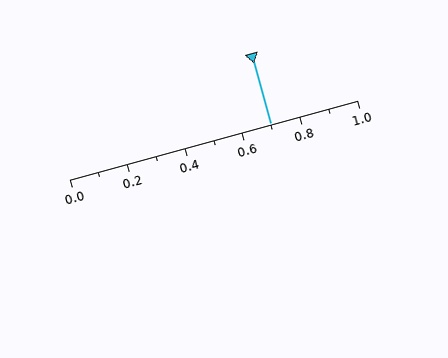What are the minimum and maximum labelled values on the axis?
The axis runs from 0.0 to 1.0.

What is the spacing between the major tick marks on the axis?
The major ticks are spaced 0.2 apart.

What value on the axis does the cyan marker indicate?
The marker indicates approximately 0.7.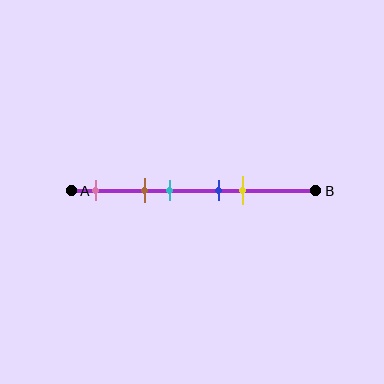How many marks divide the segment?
There are 5 marks dividing the segment.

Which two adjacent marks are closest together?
The blue and yellow marks are the closest adjacent pair.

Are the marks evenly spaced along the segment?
No, the marks are not evenly spaced.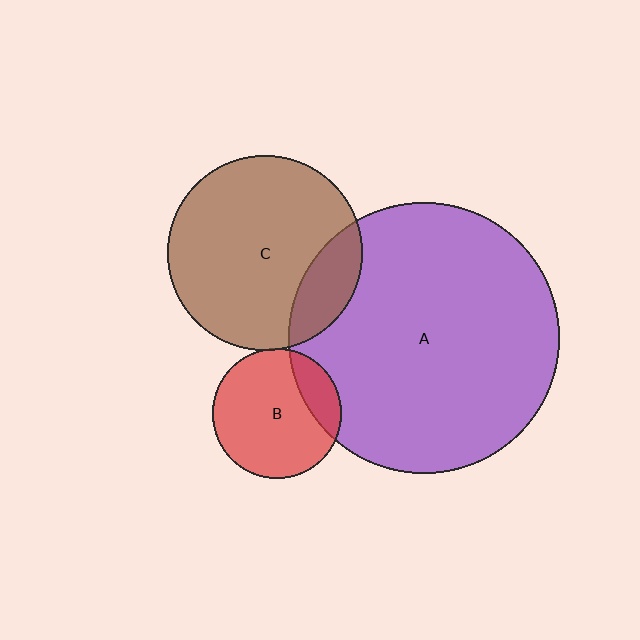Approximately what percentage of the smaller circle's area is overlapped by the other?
Approximately 5%.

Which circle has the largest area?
Circle A (purple).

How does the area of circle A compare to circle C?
Approximately 1.9 times.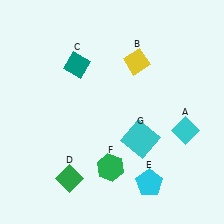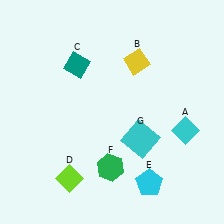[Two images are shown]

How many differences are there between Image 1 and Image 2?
There is 1 difference between the two images.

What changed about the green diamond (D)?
In Image 1, D is green. In Image 2, it changed to lime.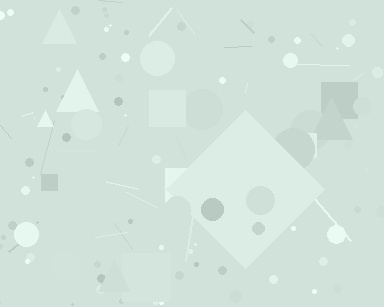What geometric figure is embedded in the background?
A diamond is embedded in the background.